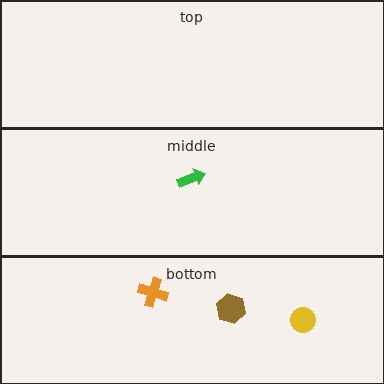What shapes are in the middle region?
The green arrow.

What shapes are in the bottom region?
The brown hexagon, the yellow circle, the orange cross.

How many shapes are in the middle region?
1.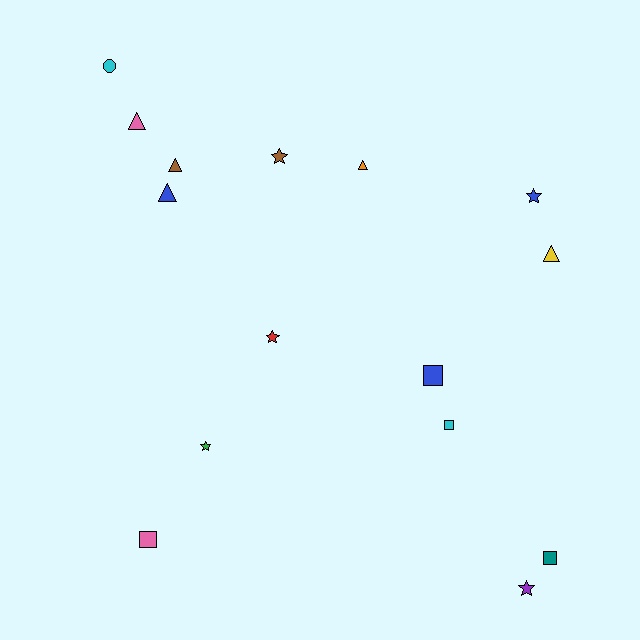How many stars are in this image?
There are 5 stars.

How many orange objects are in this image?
There is 1 orange object.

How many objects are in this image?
There are 15 objects.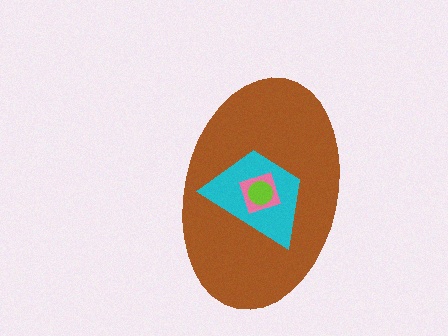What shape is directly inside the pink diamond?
The lime circle.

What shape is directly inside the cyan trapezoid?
The pink diamond.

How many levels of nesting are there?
4.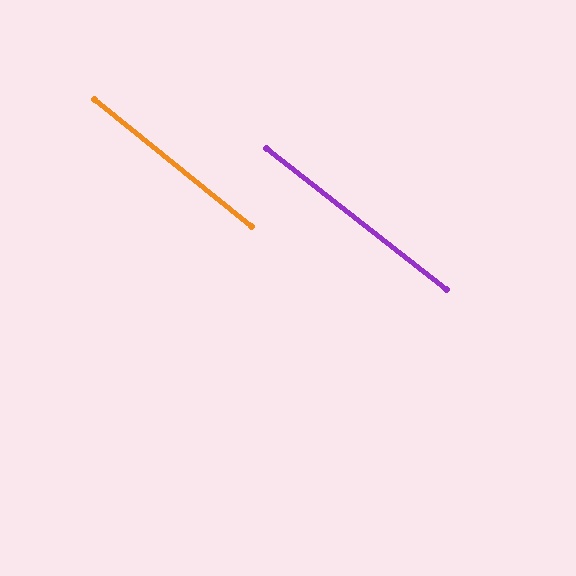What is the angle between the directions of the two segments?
Approximately 1 degree.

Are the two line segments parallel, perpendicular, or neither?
Parallel — their directions differ by only 0.8°.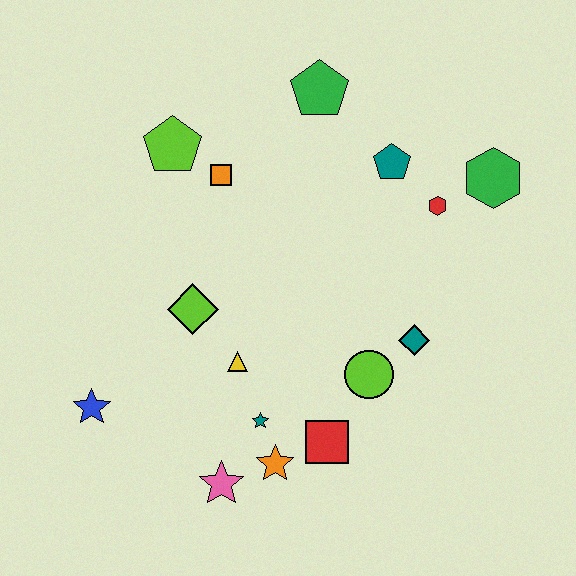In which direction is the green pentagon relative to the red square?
The green pentagon is above the red square.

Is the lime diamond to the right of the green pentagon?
No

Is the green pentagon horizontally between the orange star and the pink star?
No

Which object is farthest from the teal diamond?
The blue star is farthest from the teal diamond.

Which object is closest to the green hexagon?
The red hexagon is closest to the green hexagon.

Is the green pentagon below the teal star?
No